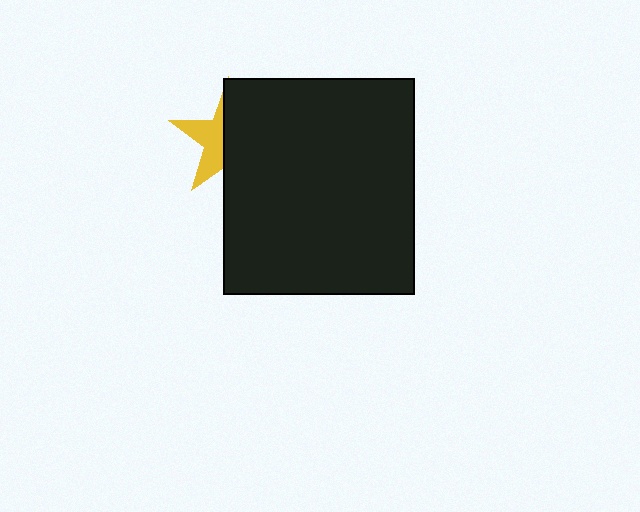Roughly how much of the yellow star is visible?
A small part of it is visible (roughly 41%).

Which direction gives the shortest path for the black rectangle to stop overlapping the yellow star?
Moving right gives the shortest separation.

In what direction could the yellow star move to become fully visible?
The yellow star could move left. That would shift it out from behind the black rectangle entirely.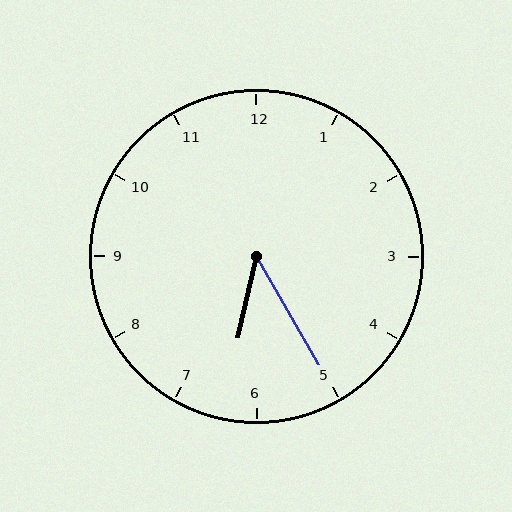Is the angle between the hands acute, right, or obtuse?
It is acute.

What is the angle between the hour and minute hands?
Approximately 42 degrees.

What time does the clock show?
6:25.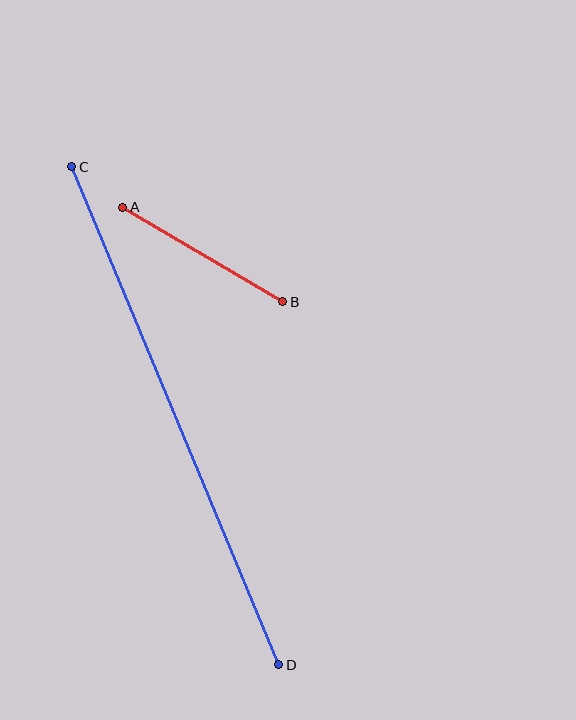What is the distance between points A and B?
The distance is approximately 186 pixels.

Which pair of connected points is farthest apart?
Points C and D are farthest apart.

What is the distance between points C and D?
The distance is approximately 539 pixels.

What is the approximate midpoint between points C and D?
The midpoint is at approximately (175, 416) pixels.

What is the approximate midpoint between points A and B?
The midpoint is at approximately (203, 254) pixels.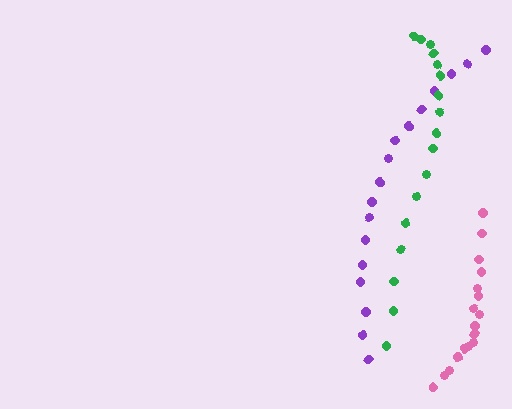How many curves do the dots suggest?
There are 3 distinct paths.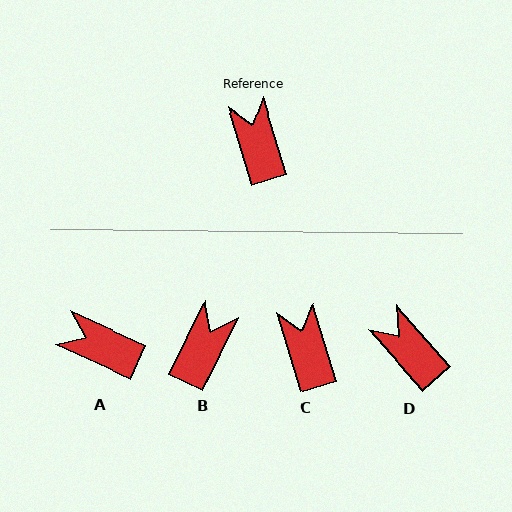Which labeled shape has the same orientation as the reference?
C.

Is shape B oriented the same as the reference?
No, it is off by about 43 degrees.